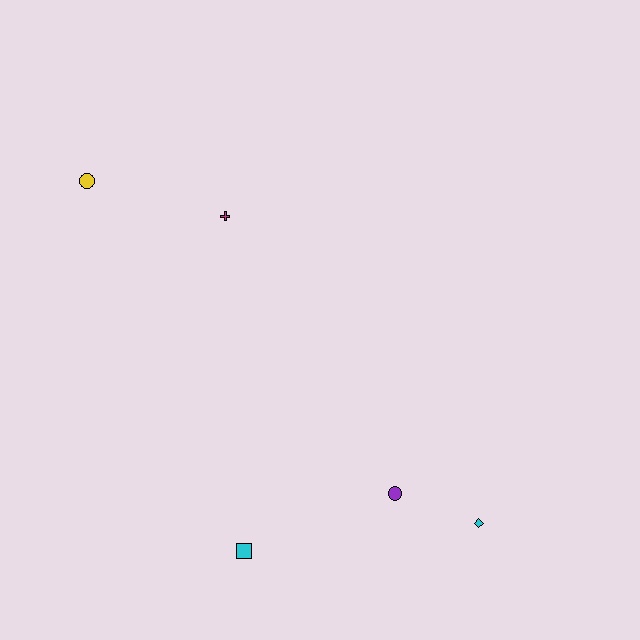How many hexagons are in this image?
There are no hexagons.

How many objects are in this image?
There are 5 objects.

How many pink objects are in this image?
There are no pink objects.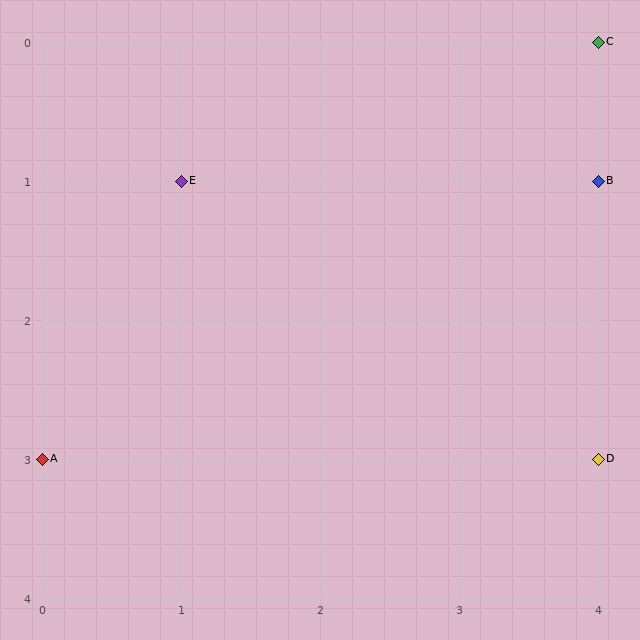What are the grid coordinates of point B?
Point B is at grid coordinates (4, 1).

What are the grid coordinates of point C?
Point C is at grid coordinates (4, 0).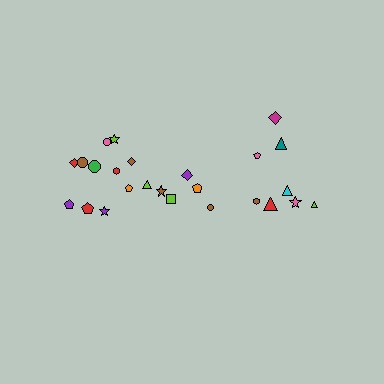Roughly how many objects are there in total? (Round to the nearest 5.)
Roughly 25 objects in total.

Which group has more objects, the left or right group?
The left group.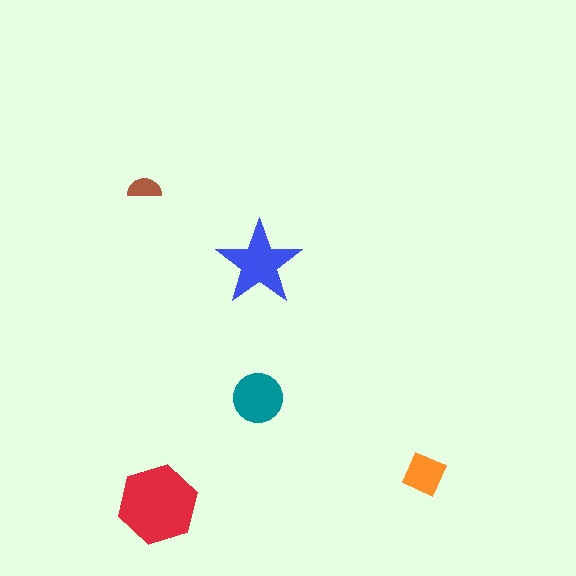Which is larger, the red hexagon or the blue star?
The red hexagon.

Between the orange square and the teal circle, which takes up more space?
The teal circle.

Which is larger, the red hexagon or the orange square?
The red hexagon.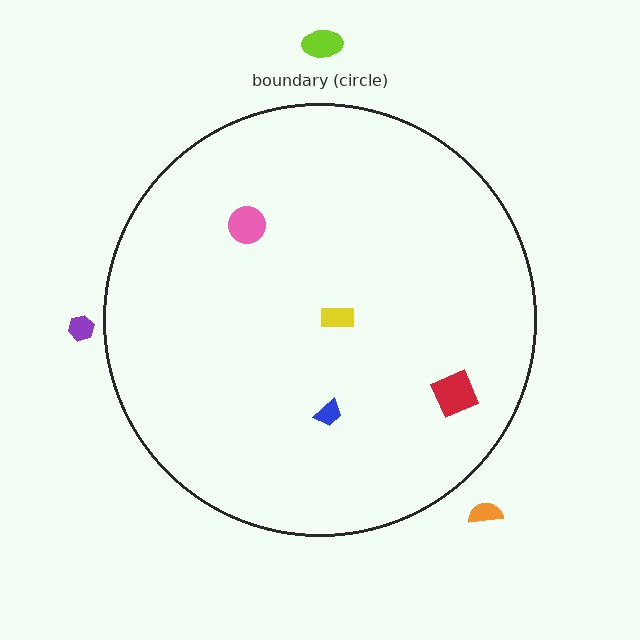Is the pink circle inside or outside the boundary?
Inside.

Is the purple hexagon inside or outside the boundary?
Outside.